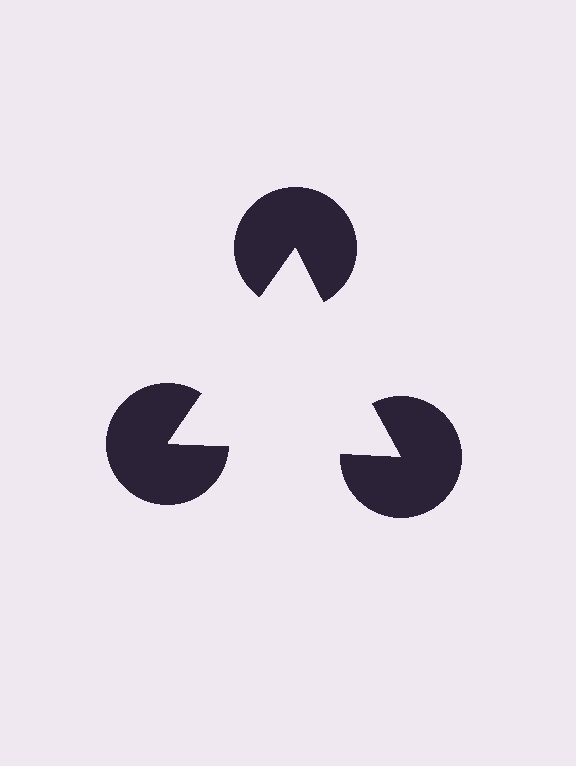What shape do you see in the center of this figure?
An illusory triangle — its edges are inferred from the aligned wedge cuts in the pac-man discs, not physically drawn.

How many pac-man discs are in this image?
There are 3 — one at each vertex of the illusory triangle.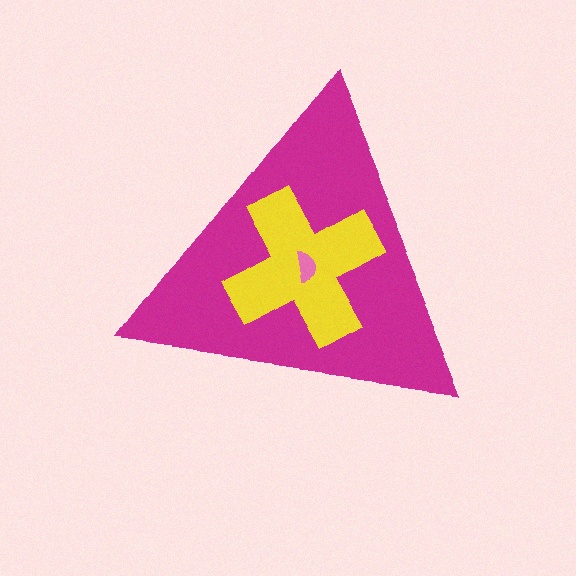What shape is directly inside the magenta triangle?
The yellow cross.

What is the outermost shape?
The magenta triangle.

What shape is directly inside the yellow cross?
The pink semicircle.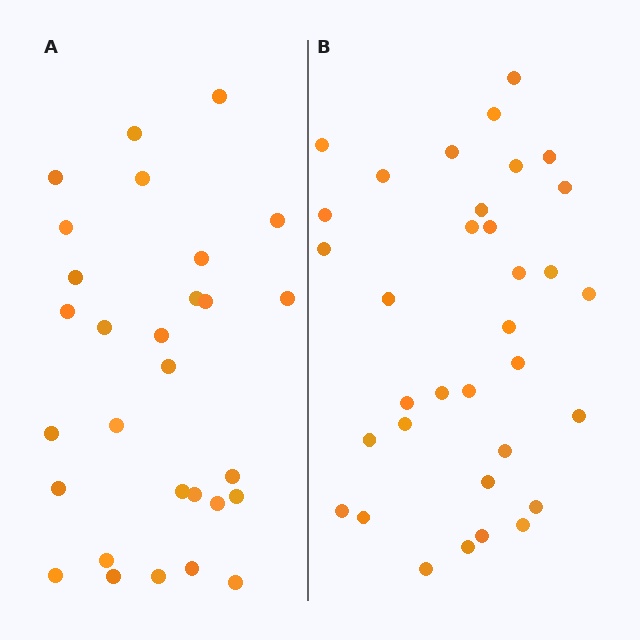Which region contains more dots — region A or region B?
Region B (the right region) has more dots.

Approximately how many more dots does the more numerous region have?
Region B has about 5 more dots than region A.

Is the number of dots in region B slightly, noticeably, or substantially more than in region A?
Region B has only slightly more — the two regions are fairly close. The ratio is roughly 1.2 to 1.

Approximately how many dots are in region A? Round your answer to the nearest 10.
About 30 dots. (The exact count is 29, which rounds to 30.)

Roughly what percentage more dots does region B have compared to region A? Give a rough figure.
About 15% more.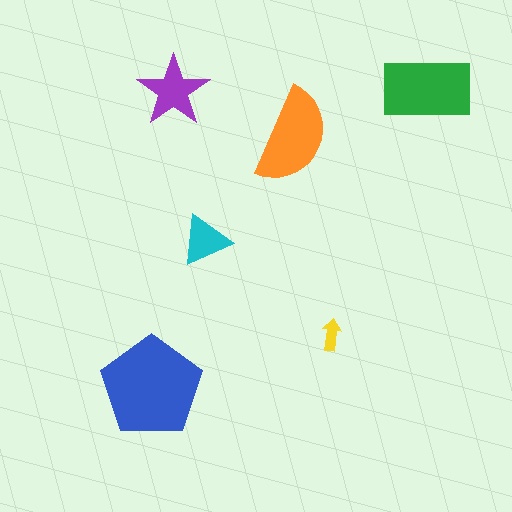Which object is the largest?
The blue pentagon.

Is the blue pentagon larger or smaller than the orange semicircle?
Larger.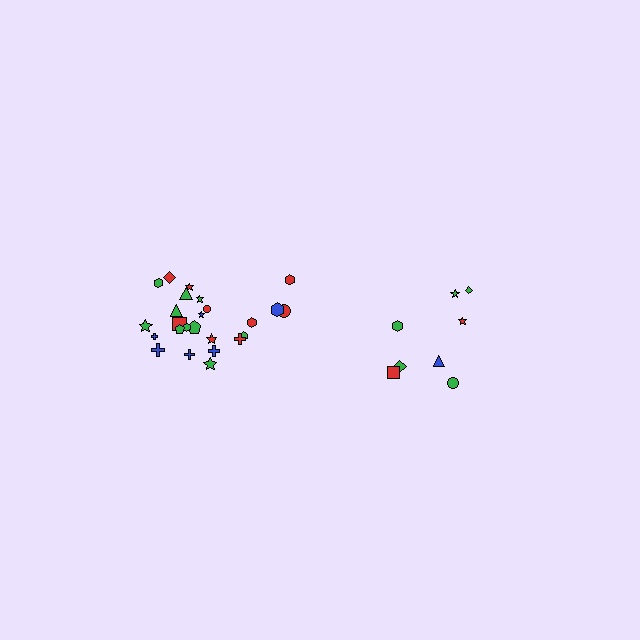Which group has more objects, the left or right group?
The left group.